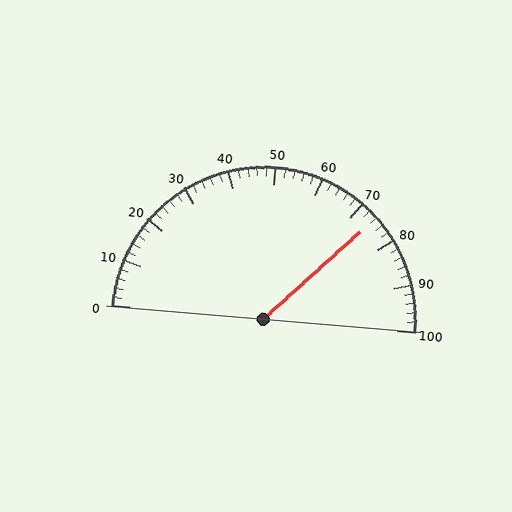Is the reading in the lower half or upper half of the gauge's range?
The reading is in the upper half of the range (0 to 100).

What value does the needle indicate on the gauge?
The needle indicates approximately 74.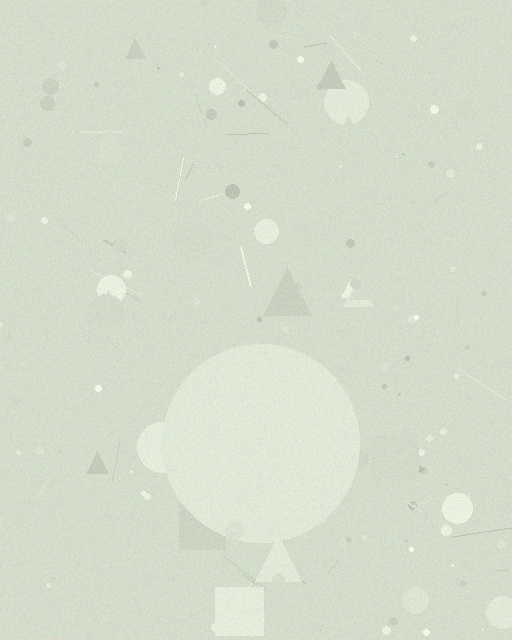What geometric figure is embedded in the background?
A circle is embedded in the background.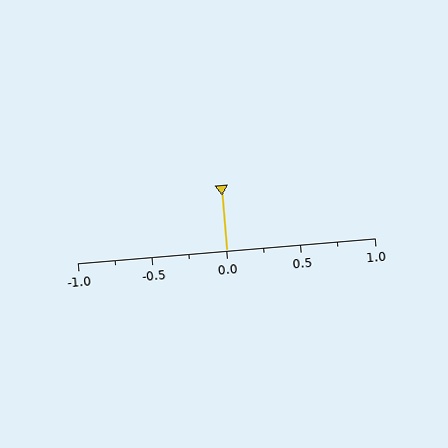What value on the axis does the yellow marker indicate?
The marker indicates approximately 0.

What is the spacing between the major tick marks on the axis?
The major ticks are spaced 0.5 apart.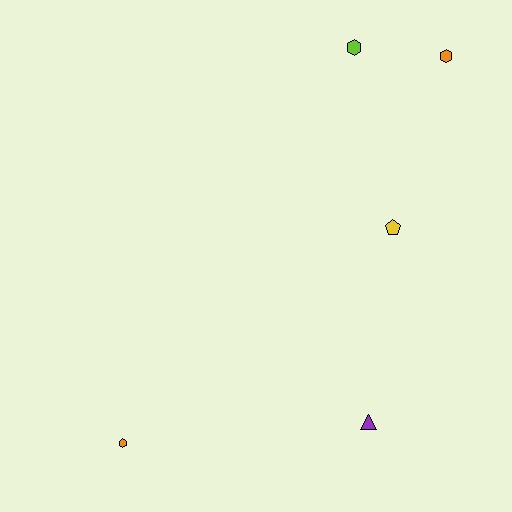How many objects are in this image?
There are 5 objects.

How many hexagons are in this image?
There are 3 hexagons.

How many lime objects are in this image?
There is 1 lime object.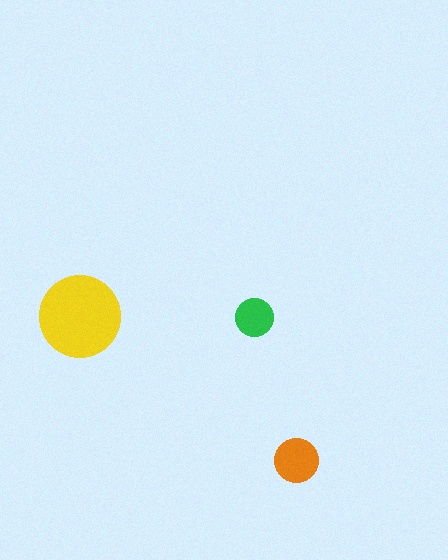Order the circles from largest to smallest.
the yellow one, the orange one, the green one.